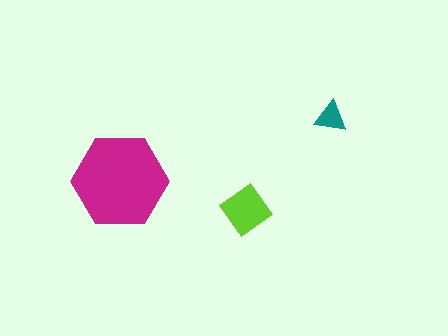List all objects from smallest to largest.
The teal triangle, the lime diamond, the magenta hexagon.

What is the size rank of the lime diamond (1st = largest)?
2nd.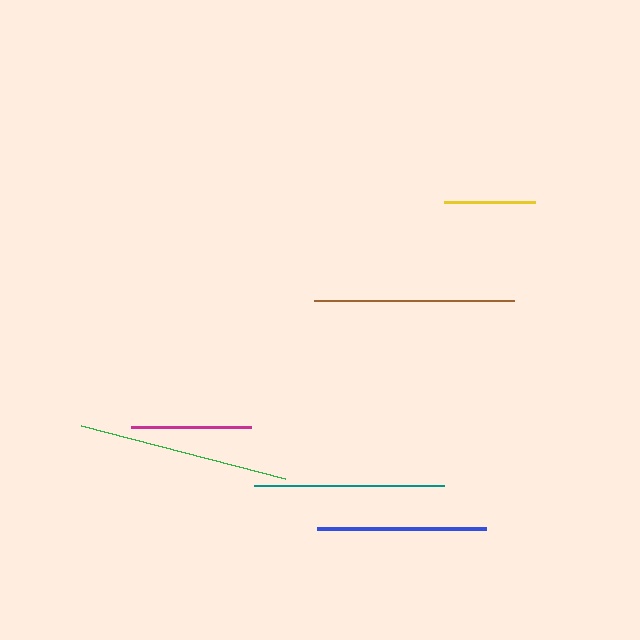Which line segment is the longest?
The green line is the longest at approximately 211 pixels.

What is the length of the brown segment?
The brown segment is approximately 199 pixels long.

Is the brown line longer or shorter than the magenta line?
The brown line is longer than the magenta line.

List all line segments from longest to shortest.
From longest to shortest: green, brown, teal, blue, magenta, yellow.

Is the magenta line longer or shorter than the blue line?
The blue line is longer than the magenta line.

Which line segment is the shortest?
The yellow line is the shortest at approximately 91 pixels.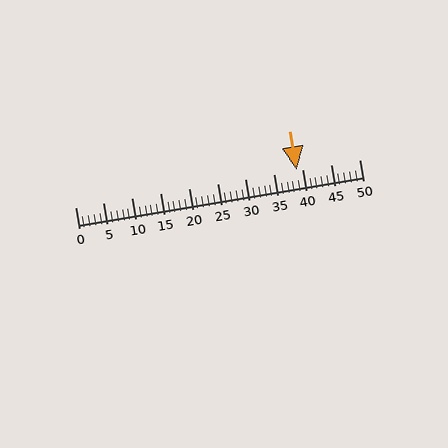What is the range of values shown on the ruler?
The ruler shows values from 0 to 50.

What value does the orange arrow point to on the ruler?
The orange arrow points to approximately 39.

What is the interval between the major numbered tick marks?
The major tick marks are spaced 5 units apart.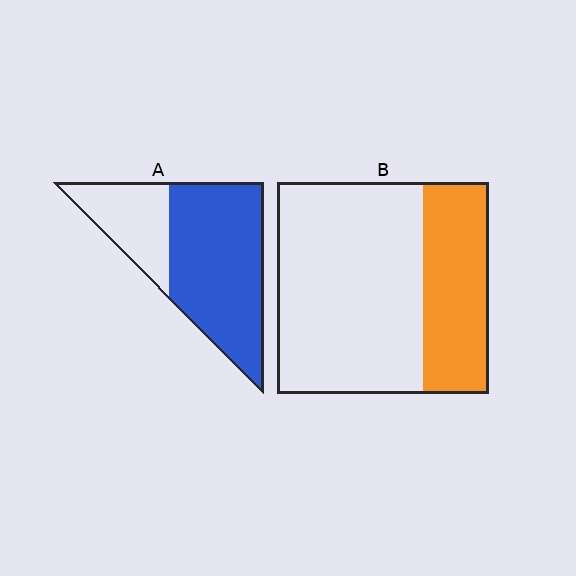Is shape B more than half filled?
No.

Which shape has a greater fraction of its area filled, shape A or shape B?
Shape A.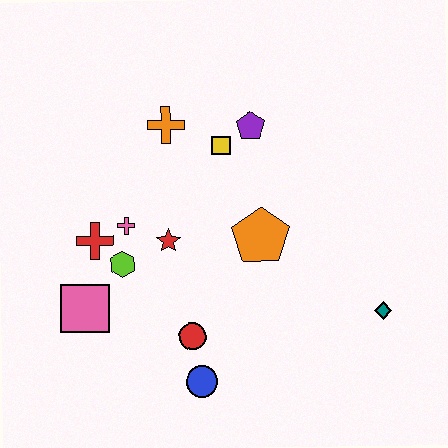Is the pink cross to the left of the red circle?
Yes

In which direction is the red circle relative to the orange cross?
The red circle is below the orange cross.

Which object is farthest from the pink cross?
The teal diamond is farthest from the pink cross.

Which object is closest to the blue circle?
The red circle is closest to the blue circle.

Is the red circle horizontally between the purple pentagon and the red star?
Yes